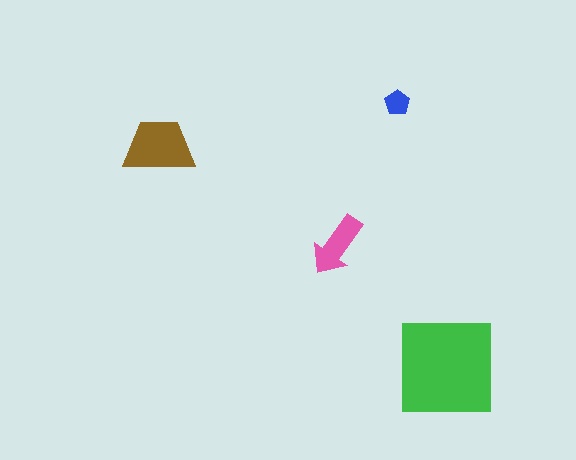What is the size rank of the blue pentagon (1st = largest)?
4th.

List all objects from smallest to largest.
The blue pentagon, the pink arrow, the brown trapezoid, the green square.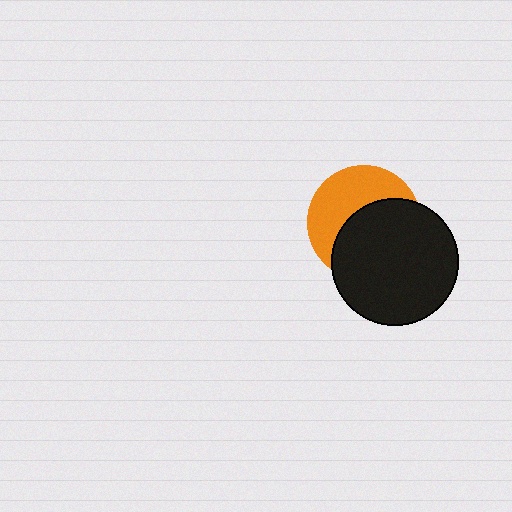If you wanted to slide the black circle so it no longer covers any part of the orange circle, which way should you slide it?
Slide it toward the lower-right — that is the most direct way to separate the two shapes.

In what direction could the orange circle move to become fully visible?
The orange circle could move toward the upper-left. That would shift it out from behind the black circle entirely.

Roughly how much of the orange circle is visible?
About half of it is visible (roughly 45%).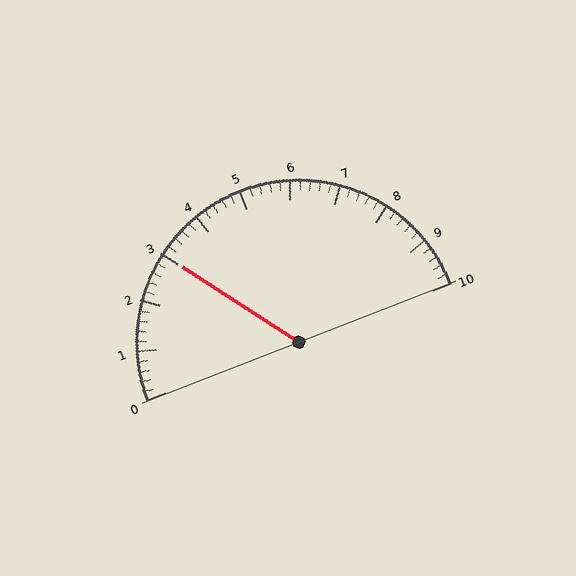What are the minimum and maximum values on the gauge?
The gauge ranges from 0 to 10.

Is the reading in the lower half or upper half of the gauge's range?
The reading is in the lower half of the range (0 to 10).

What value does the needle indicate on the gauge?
The needle indicates approximately 3.0.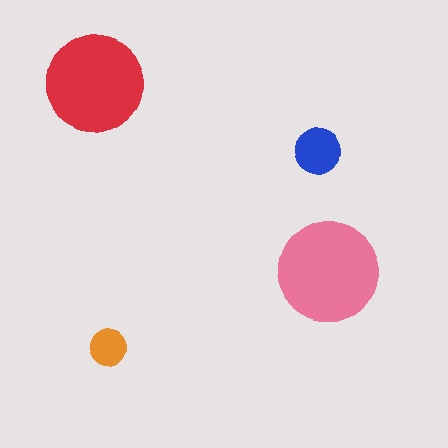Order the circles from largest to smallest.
the pink one, the red one, the blue one, the orange one.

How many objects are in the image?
There are 4 objects in the image.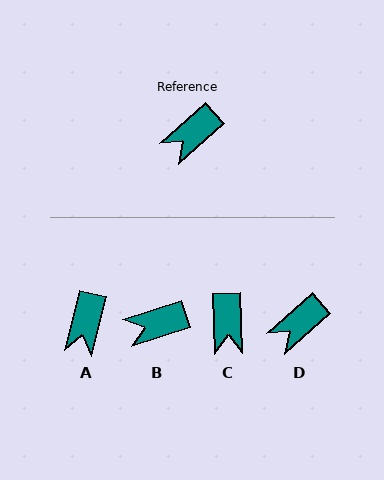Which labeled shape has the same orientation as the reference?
D.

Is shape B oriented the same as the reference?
No, it is off by about 24 degrees.